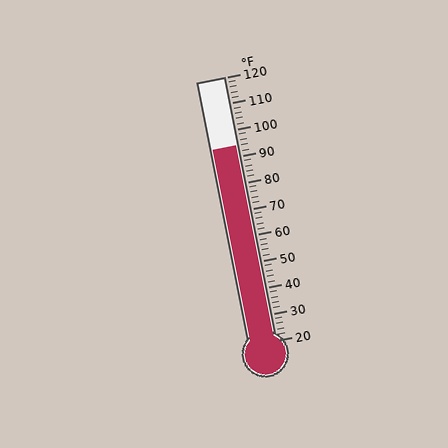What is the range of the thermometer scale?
The thermometer scale ranges from 20°F to 120°F.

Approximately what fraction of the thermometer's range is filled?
The thermometer is filled to approximately 75% of its range.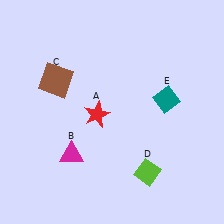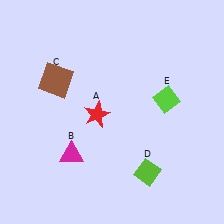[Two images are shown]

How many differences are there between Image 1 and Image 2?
There is 1 difference between the two images.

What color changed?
The diamond (E) changed from teal in Image 1 to lime in Image 2.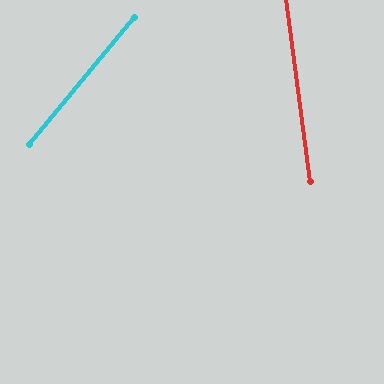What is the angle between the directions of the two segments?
Approximately 47 degrees.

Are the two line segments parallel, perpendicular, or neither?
Neither parallel nor perpendicular — they differ by about 47°.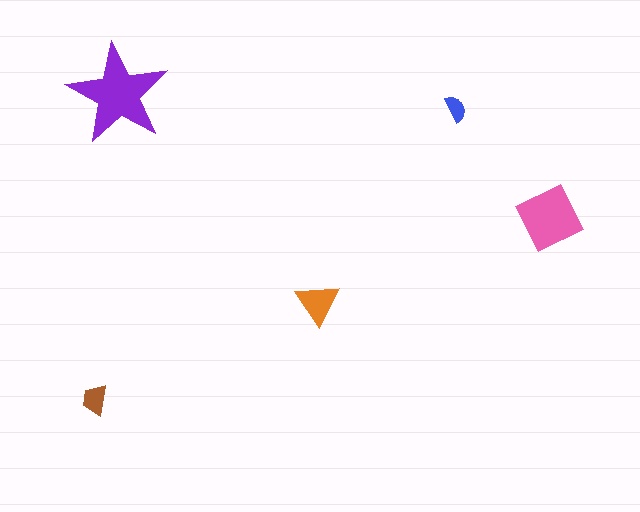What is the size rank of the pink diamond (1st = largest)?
2nd.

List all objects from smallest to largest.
The blue semicircle, the brown trapezoid, the orange triangle, the pink diamond, the purple star.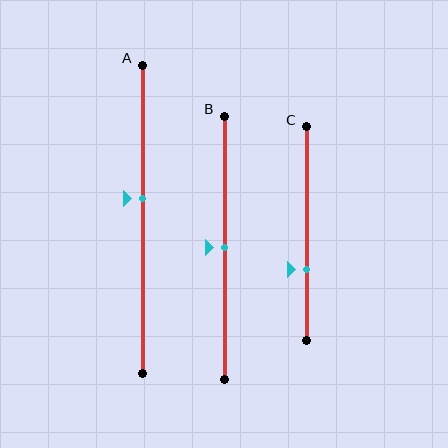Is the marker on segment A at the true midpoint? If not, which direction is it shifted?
No, the marker on segment A is shifted upward by about 7% of the segment length.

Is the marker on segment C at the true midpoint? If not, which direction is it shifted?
No, the marker on segment C is shifted downward by about 17% of the segment length.